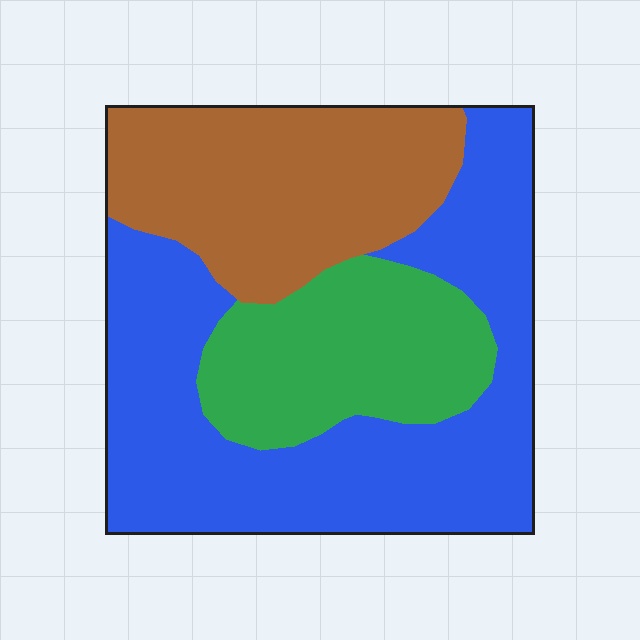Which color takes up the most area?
Blue, at roughly 50%.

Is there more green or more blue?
Blue.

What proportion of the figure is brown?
Brown takes up between a sixth and a third of the figure.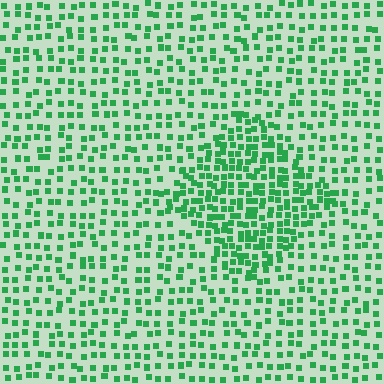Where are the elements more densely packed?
The elements are more densely packed inside the diamond boundary.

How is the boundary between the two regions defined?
The boundary is defined by a change in element density (approximately 1.9x ratio). All elements are the same color, size, and shape.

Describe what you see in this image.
The image contains small green elements arranged at two different densities. A diamond-shaped region is visible where the elements are more densely packed than the surrounding area.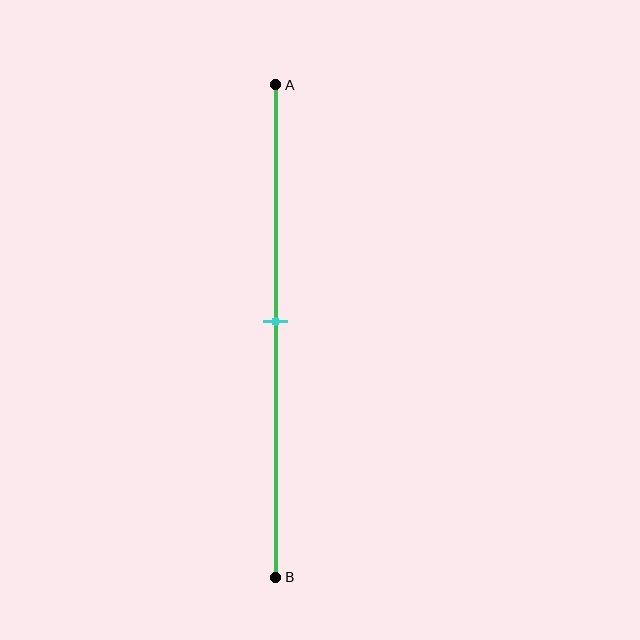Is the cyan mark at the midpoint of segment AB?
Yes, the mark is approximately at the midpoint.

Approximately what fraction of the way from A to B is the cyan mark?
The cyan mark is approximately 50% of the way from A to B.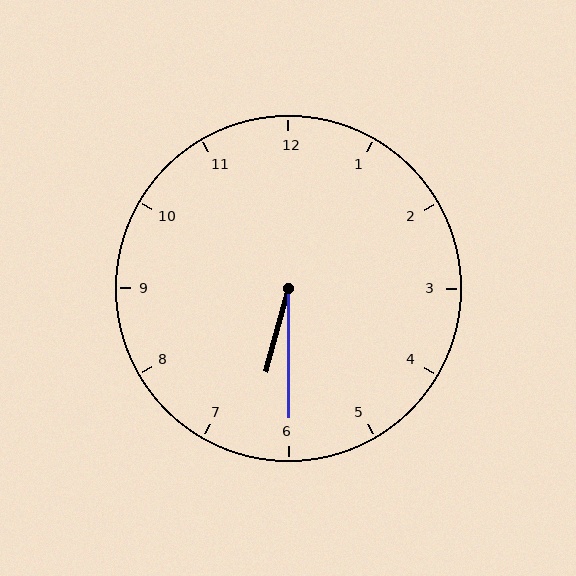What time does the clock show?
6:30.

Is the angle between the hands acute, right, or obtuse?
It is acute.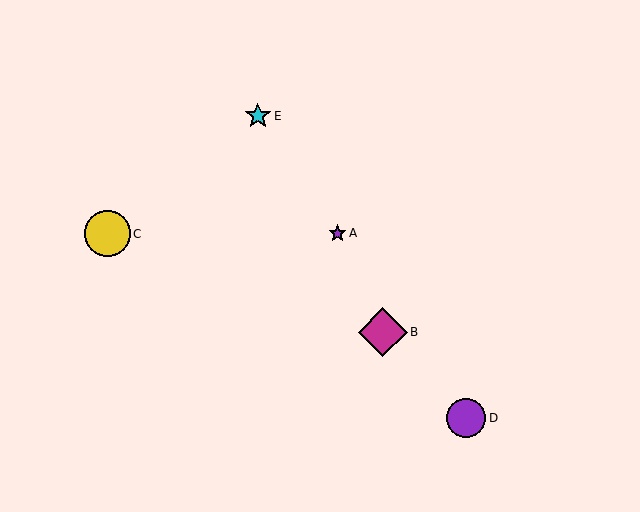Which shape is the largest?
The magenta diamond (labeled B) is the largest.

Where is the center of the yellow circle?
The center of the yellow circle is at (107, 234).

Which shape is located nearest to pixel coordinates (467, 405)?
The purple circle (labeled D) at (466, 418) is nearest to that location.